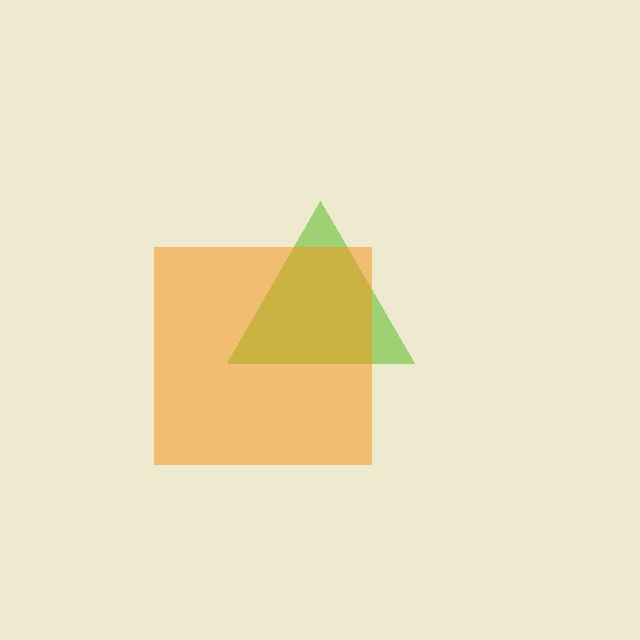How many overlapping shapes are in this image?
There are 2 overlapping shapes in the image.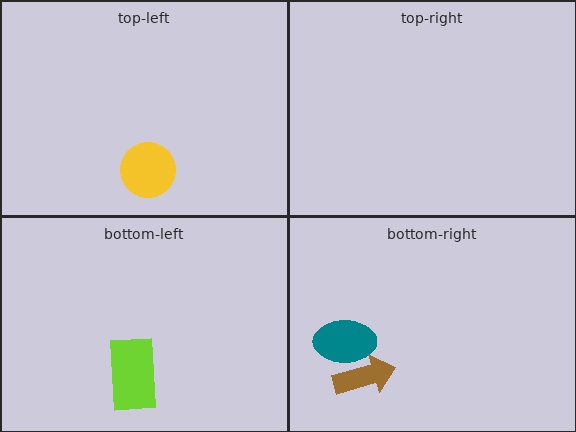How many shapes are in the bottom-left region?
1.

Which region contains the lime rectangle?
The bottom-left region.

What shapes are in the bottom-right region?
The teal ellipse, the brown arrow.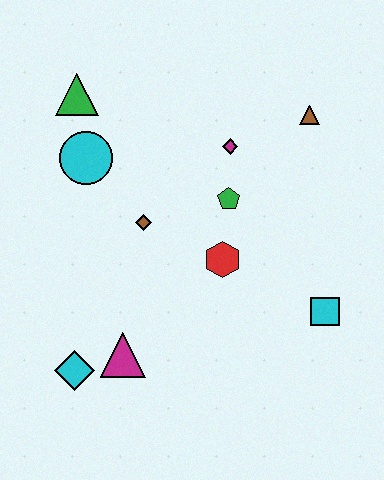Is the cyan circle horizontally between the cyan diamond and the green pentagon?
Yes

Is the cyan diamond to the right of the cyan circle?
No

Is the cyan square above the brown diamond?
No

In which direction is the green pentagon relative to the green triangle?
The green pentagon is to the right of the green triangle.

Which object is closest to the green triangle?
The cyan circle is closest to the green triangle.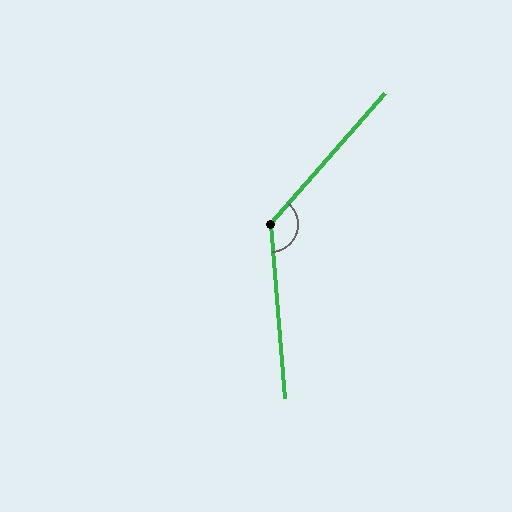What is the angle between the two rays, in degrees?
Approximately 134 degrees.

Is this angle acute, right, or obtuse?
It is obtuse.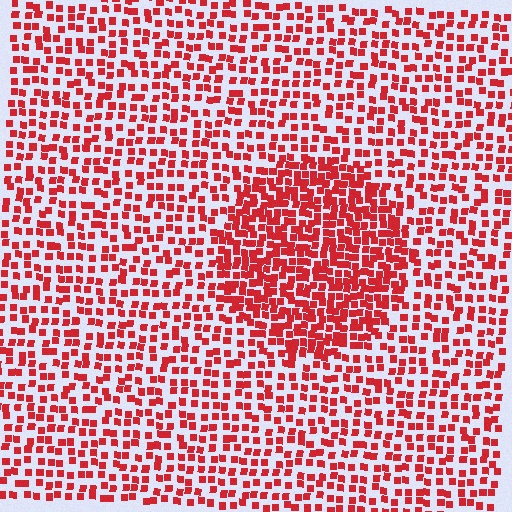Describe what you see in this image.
The image contains small red elements arranged at two different densities. A circle-shaped region is visible where the elements are more densely packed than the surrounding area.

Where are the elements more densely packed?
The elements are more densely packed inside the circle boundary.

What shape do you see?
I see a circle.